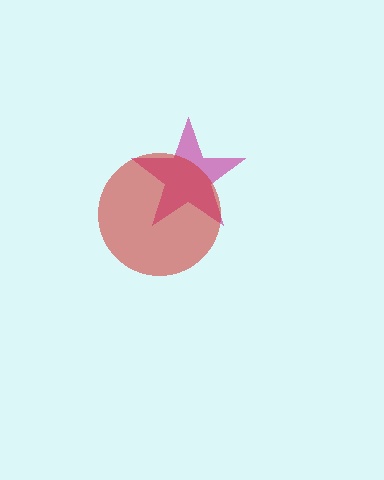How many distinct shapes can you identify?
There are 2 distinct shapes: a magenta star, a red circle.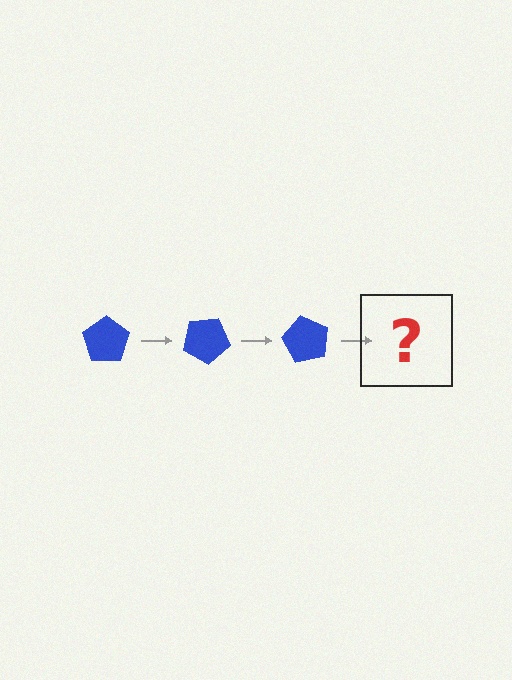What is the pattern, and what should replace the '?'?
The pattern is that the pentagon rotates 30 degrees each step. The '?' should be a blue pentagon rotated 90 degrees.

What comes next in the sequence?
The next element should be a blue pentagon rotated 90 degrees.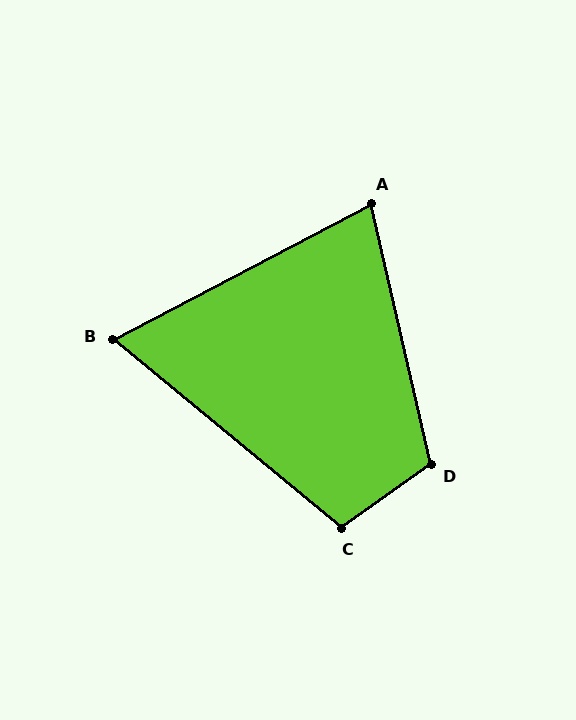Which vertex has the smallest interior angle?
B, at approximately 67 degrees.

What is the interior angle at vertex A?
Approximately 75 degrees (acute).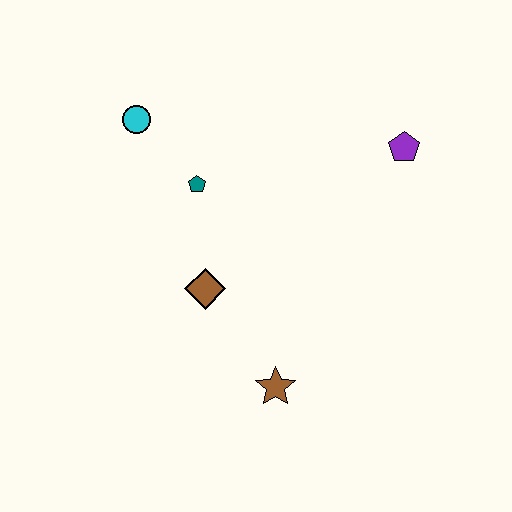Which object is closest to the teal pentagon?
The cyan circle is closest to the teal pentagon.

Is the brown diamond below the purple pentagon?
Yes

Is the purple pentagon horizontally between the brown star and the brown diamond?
No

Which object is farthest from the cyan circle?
The brown star is farthest from the cyan circle.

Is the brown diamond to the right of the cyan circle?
Yes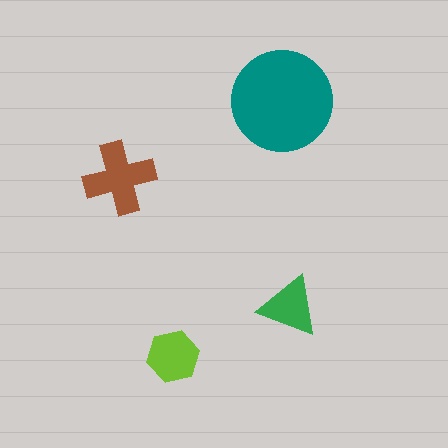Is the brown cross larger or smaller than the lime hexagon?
Larger.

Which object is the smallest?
The green triangle.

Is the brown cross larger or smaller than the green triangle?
Larger.